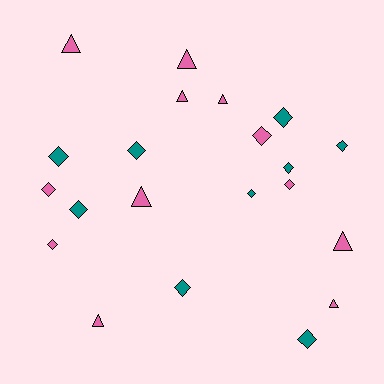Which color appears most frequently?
Pink, with 12 objects.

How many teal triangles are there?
There are no teal triangles.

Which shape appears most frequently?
Diamond, with 13 objects.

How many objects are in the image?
There are 21 objects.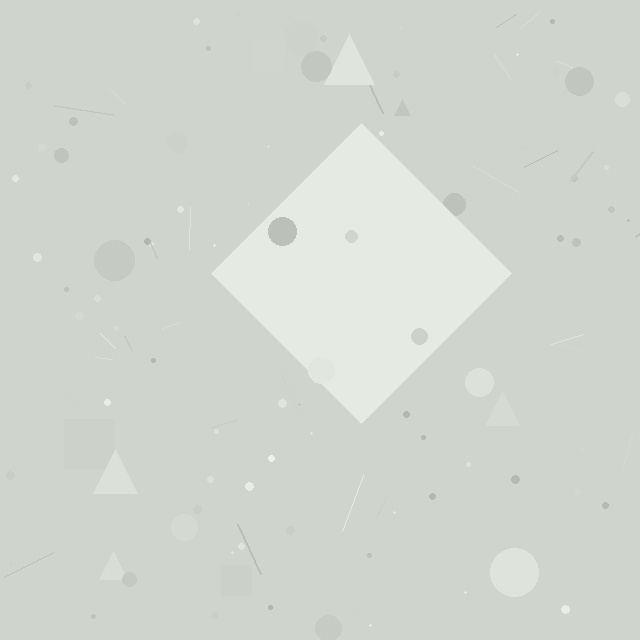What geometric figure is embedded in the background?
A diamond is embedded in the background.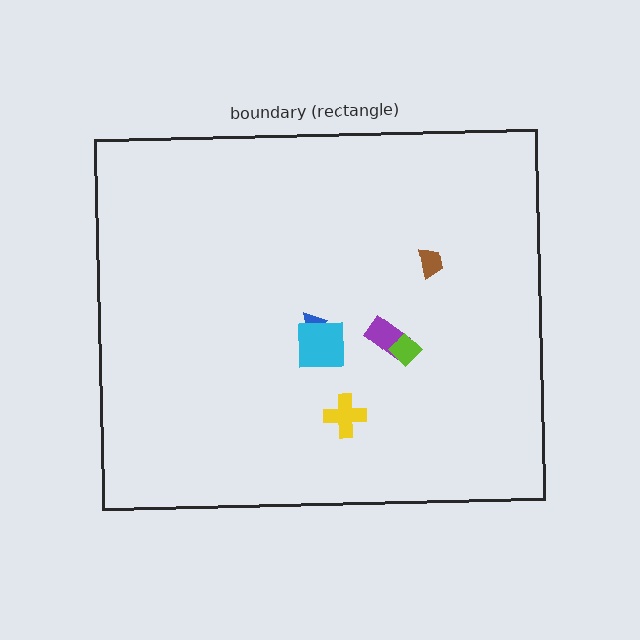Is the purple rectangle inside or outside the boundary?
Inside.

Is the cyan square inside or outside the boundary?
Inside.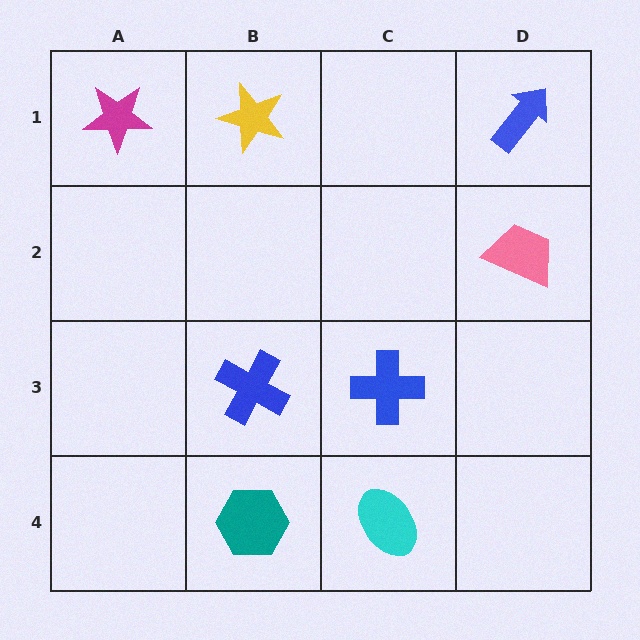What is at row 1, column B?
A yellow star.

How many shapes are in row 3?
2 shapes.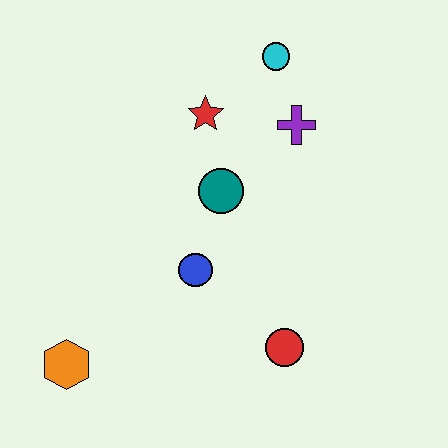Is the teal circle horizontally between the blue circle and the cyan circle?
Yes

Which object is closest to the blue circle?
The teal circle is closest to the blue circle.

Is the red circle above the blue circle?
No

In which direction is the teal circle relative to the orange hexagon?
The teal circle is above the orange hexagon.